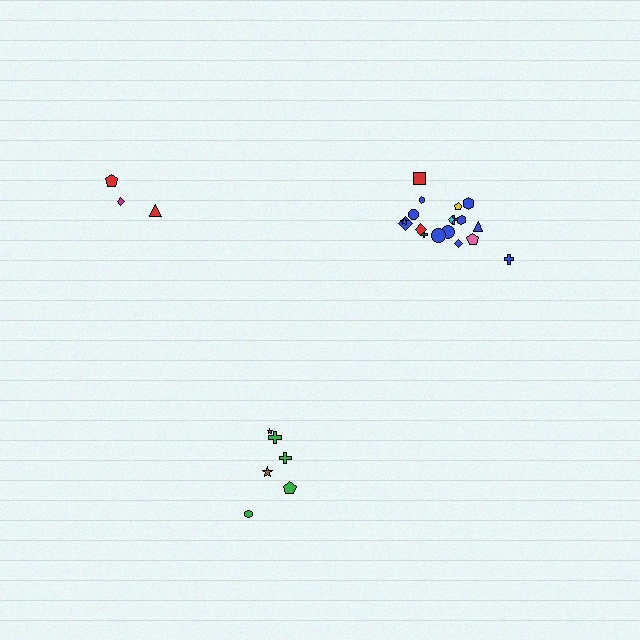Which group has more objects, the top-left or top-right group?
The top-right group.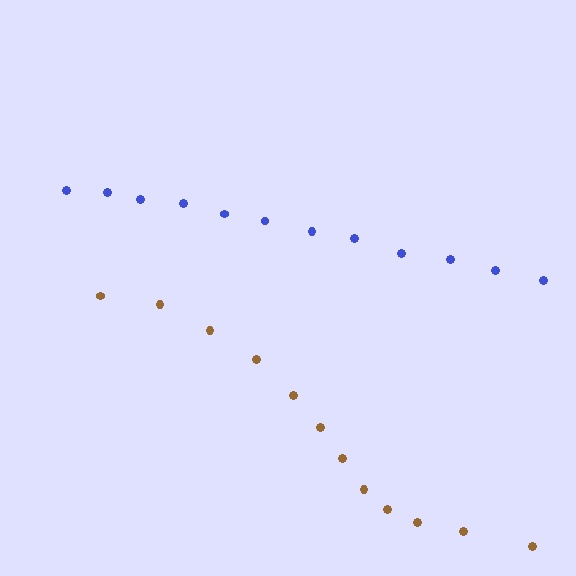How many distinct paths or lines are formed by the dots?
There are 2 distinct paths.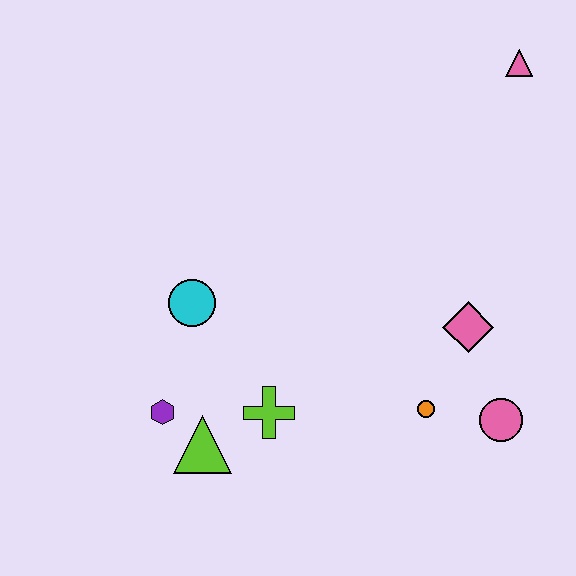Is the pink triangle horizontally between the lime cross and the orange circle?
No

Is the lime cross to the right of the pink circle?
No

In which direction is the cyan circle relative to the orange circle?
The cyan circle is to the left of the orange circle.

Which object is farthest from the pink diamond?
The purple hexagon is farthest from the pink diamond.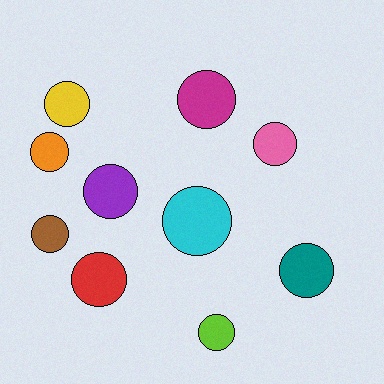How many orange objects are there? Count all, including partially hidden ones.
There is 1 orange object.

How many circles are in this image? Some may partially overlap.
There are 10 circles.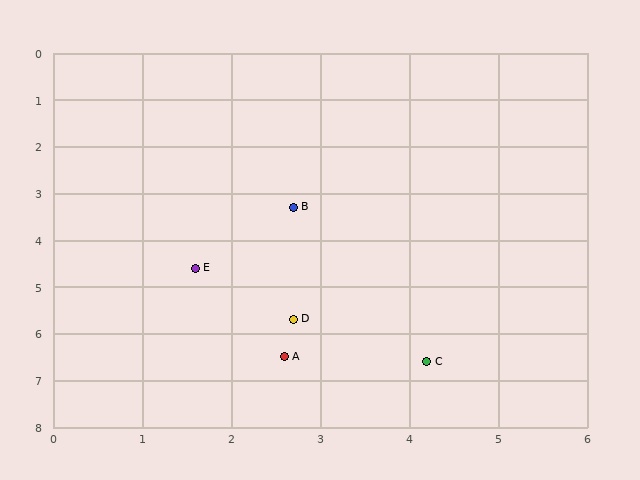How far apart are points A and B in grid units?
Points A and B are about 3.2 grid units apart.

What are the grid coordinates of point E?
Point E is at approximately (1.6, 4.6).